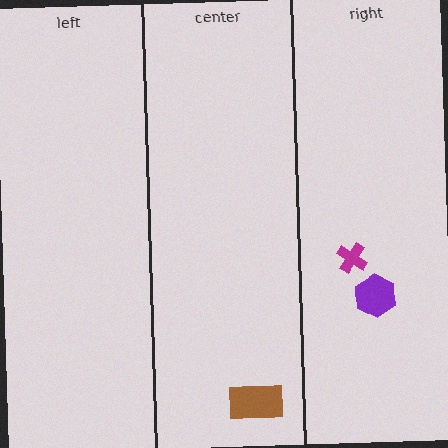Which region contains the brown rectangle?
The center region.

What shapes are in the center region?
The brown rectangle.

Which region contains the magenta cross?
The right region.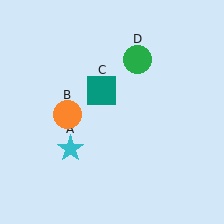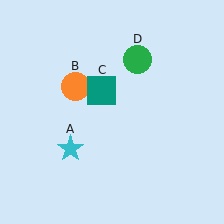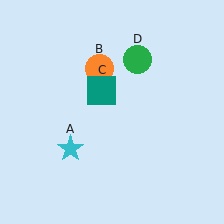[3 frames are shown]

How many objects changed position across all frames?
1 object changed position: orange circle (object B).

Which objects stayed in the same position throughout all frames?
Cyan star (object A) and teal square (object C) and green circle (object D) remained stationary.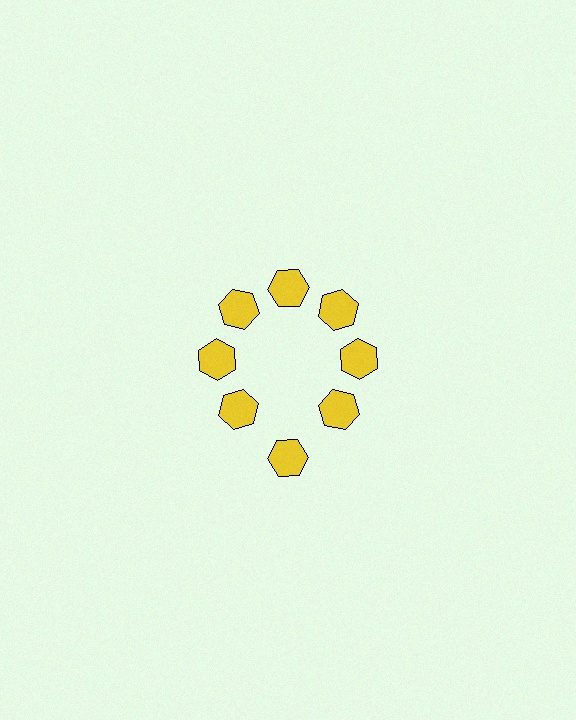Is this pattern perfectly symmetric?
No. The 8 yellow hexagons are arranged in a ring, but one element near the 6 o'clock position is pushed outward from the center, breaking the 8-fold rotational symmetry.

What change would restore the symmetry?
The symmetry would be restored by moving it inward, back onto the ring so that all 8 hexagons sit at equal angles and equal distance from the center.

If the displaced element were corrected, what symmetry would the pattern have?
It would have 8-fold rotational symmetry — the pattern would map onto itself every 45 degrees.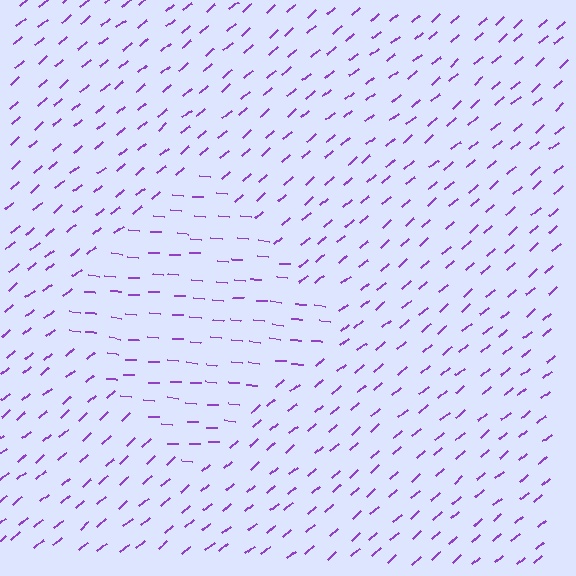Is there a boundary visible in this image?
Yes, there is a texture boundary formed by a change in line orientation.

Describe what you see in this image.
The image is filled with small purple line segments. A diamond region in the image has lines oriented differently from the surrounding lines, creating a visible texture boundary.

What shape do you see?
I see a diamond.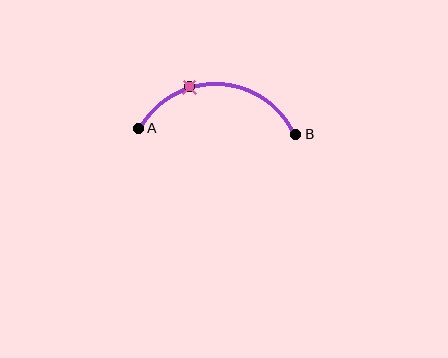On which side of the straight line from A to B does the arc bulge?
The arc bulges above the straight line connecting A and B.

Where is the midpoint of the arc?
The arc midpoint is the point on the curve farthest from the straight line joining A and B. It sits above that line.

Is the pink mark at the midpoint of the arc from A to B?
No. The pink mark lies on the arc but is closer to endpoint A. The arc midpoint would be at the point on the curve equidistant along the arc from both A and B.